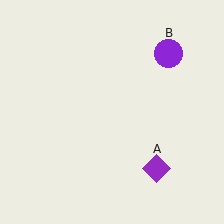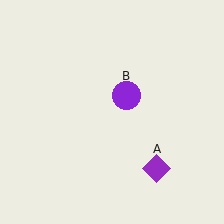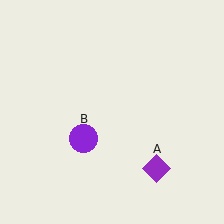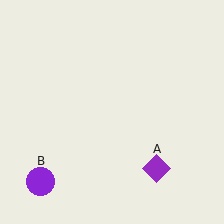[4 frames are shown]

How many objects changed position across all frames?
1 object changed position: purple circle (object B).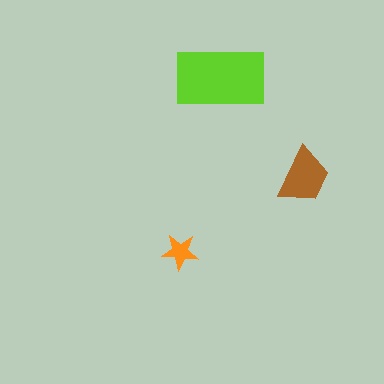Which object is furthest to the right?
The brown trapezoid is rightmost.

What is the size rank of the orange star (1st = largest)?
3rd.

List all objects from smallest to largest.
The orange star, the brown trapezoid, the lime rectangle.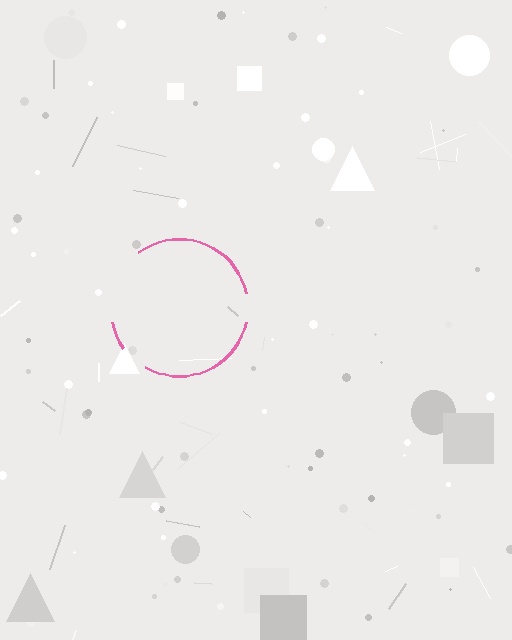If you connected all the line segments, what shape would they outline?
They would outline a circle.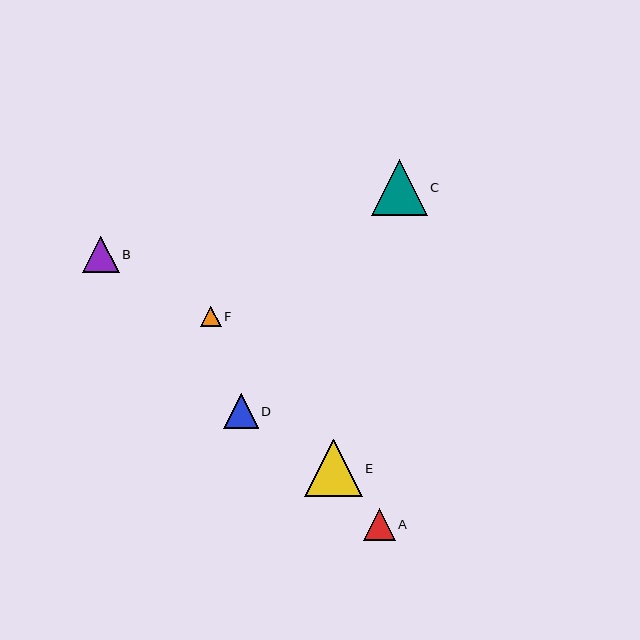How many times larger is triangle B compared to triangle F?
Triangle B is approximately 1.8 times the size of triangle F.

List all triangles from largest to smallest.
From largest to smallest: E, C, B, D, A, F.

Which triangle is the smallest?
Triangle F is the smallest with a size of approximately 20 pixels.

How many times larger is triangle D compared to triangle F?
Triangle D is approximately 1.7 times the size of triangle F.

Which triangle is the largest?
Triangle E is the largest with a size of approximately 57 pixels.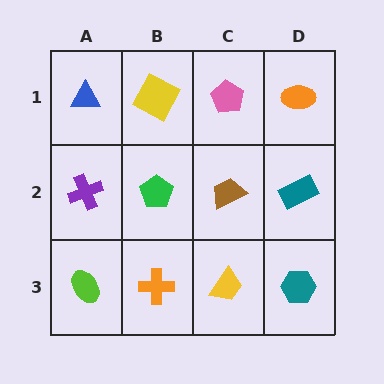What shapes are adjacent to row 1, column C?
A brown trapezoid (row 2, column C), a yellow square (row 1, column B), an orange ellipse (row 1, column D).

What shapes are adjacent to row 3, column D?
A teal rectangle (row 2, column D), a yellow trapezoid (row 3, column C).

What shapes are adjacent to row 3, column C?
A brown trapezoid (row 2, column C), an orange cross (row 3, column B), a teal hexagon (row 3, column D).